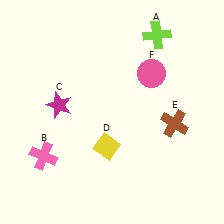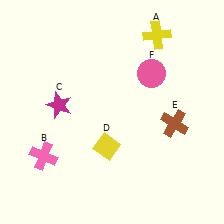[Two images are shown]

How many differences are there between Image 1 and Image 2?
There is 1 difference between the two images.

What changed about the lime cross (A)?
In Image 1, A is lime. In Image 2, it changed to yellow.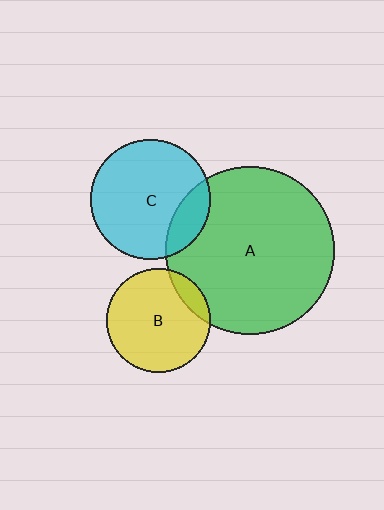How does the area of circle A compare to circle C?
Approximately 2.0 times.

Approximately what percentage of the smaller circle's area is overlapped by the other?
Approximately 20%.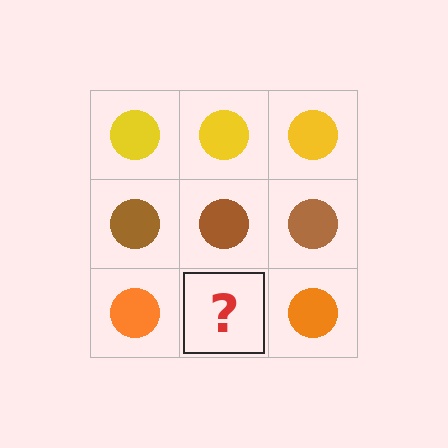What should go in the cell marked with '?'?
The missing cell should contain an orange circle.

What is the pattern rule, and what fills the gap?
The rule is that each row has a consistent color. The gap should be filled with an orange circle.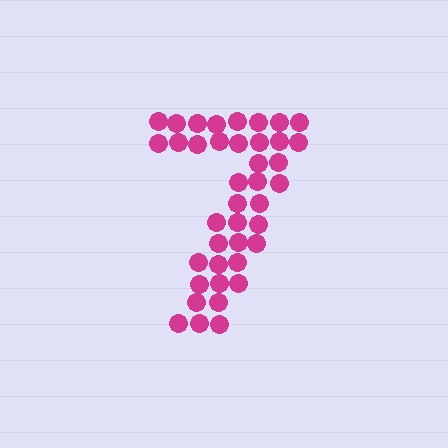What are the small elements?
The small elements are circles.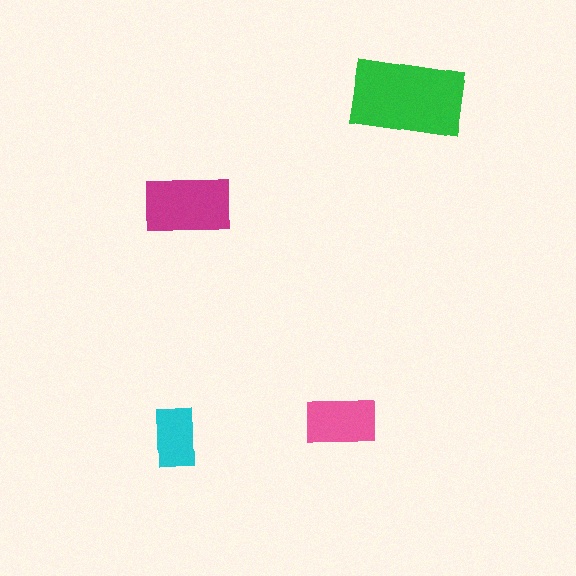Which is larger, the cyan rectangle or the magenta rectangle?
The magenta one.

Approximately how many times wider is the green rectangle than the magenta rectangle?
About 1.5 times wider.